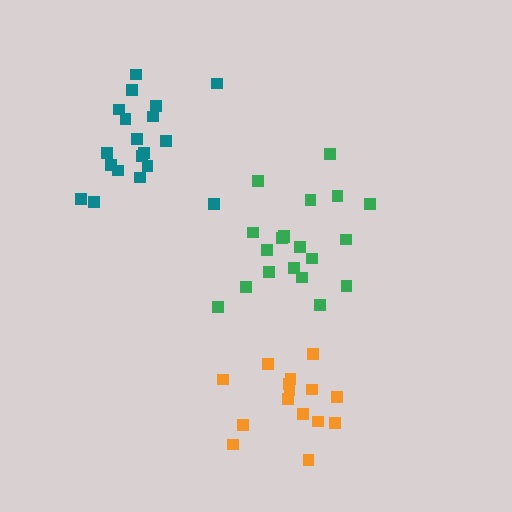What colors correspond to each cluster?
The clusters are colored: green, orange, teal.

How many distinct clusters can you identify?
There are 3 distinct clusters.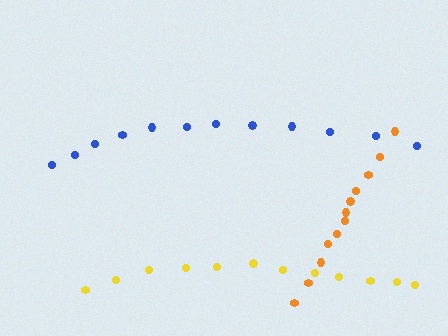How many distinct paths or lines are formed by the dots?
There are 3 distinct paths.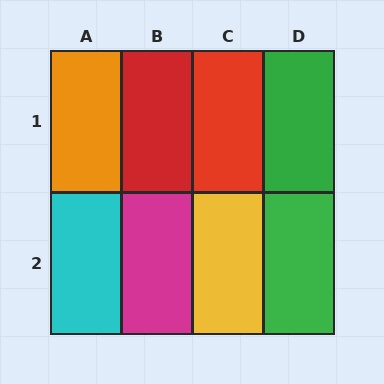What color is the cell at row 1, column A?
Orange.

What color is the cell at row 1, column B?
Red.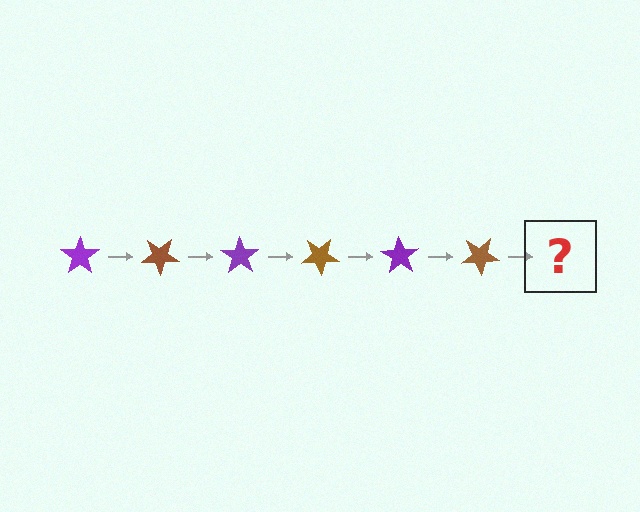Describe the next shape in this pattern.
It should be a purple star, rotated 210 degrees from the start.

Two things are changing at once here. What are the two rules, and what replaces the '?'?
The two rules are that it rotates 35 degrees each step and the color cycles through purple and brown. The '?' should be a purple star, rotated 210 degrees from the start.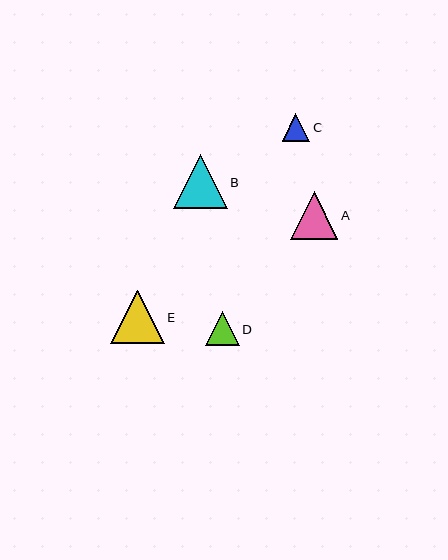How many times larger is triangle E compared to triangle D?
Triangle E is approximately 1.6 times the size of triangle D.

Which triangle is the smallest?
Triangle C is the smallest with a size of approximately 28 pixels.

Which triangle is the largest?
Triangle B is the largest with a size of approximately 54 pixels.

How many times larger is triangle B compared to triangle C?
Triangle B is approximately 2.0 times the size of triangle C.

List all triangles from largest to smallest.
From largest to smallest: B, E, A, D, C.